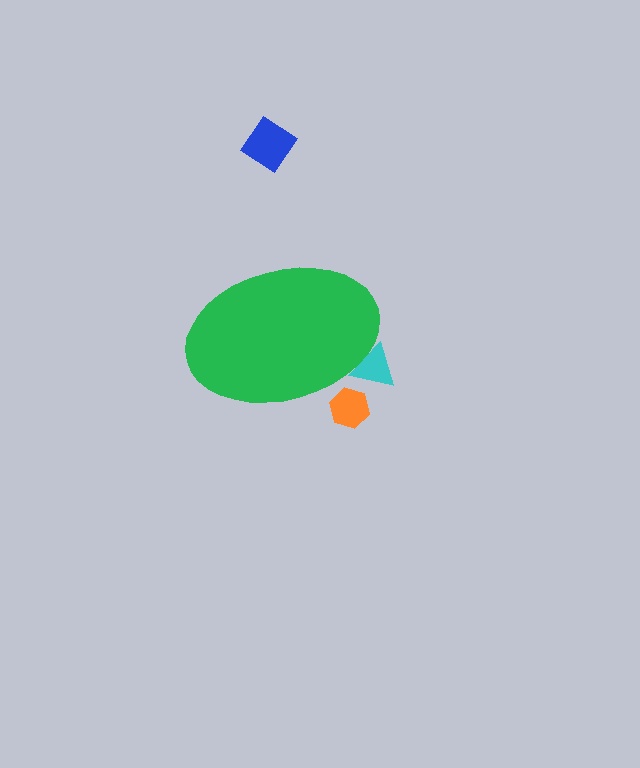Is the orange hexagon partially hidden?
Yes, the orange hexagon is partially hidden behind the green ellipse.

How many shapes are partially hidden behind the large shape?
2 shapes are partially hidden.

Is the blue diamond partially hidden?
No, the blue diamond is fully visible.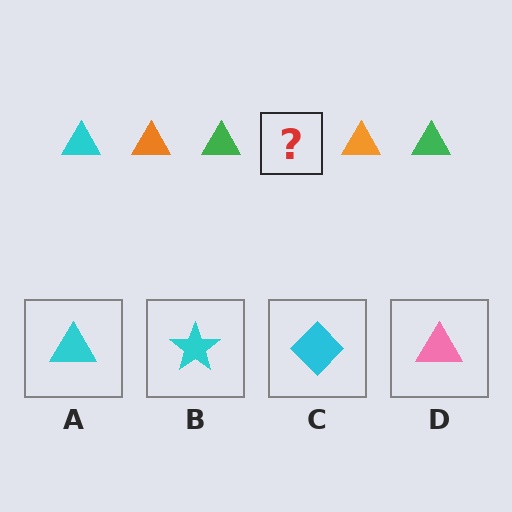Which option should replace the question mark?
Option A.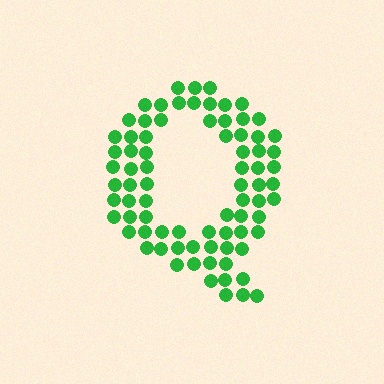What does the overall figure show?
The overall figure shows the letter Q.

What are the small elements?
The small elements are circles.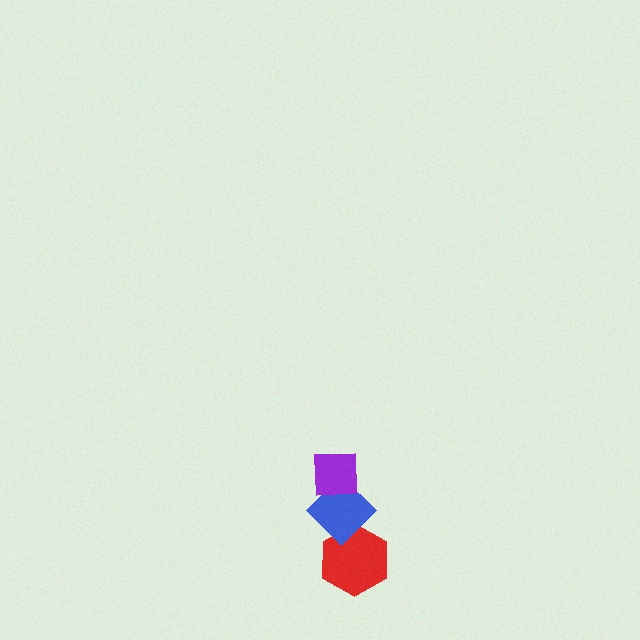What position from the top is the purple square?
The purple square is 1st from the top.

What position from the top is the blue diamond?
The blue diamond is 2nd from the top.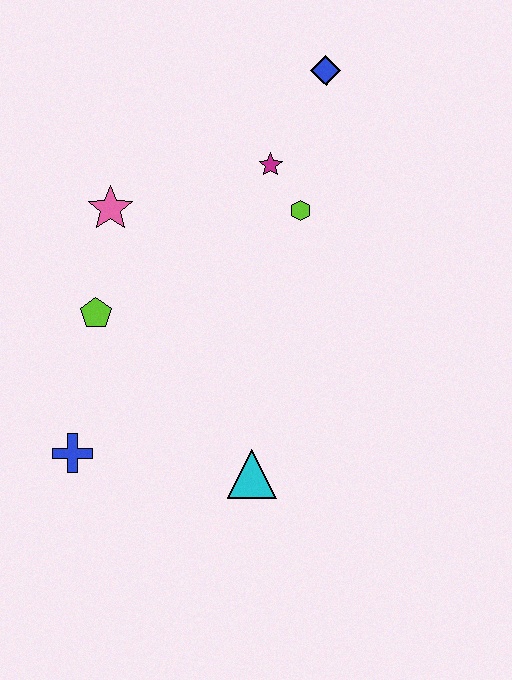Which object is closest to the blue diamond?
The magenta star is closest to the blue diamond.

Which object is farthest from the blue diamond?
The blue cross is farthest from the blue diamond.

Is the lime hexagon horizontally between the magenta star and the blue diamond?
Yes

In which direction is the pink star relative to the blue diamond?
The pink star is to the left of the blue diamond.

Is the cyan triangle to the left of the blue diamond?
Yes